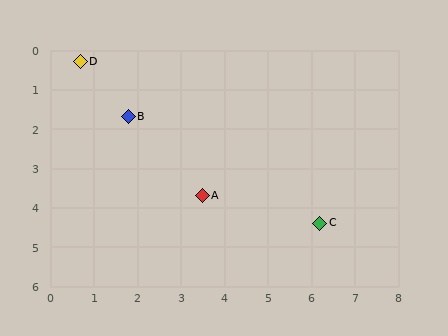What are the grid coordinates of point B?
Point B is at approximately (1.8, 1.7).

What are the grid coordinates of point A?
Point A is at approximately (3.5, 3.7).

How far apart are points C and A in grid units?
Points C and A are about 2.8 grid units apart.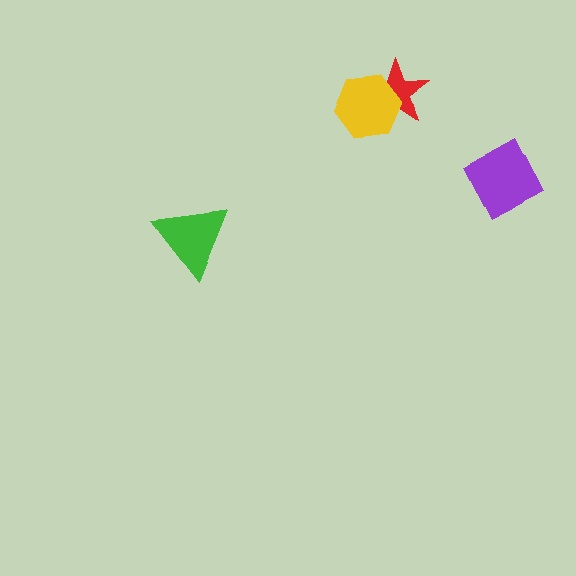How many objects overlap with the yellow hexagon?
1 object overlaps with the yellow hexagon.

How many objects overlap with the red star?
1 object overlaps with the red star.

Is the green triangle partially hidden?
No, no other shape covers it.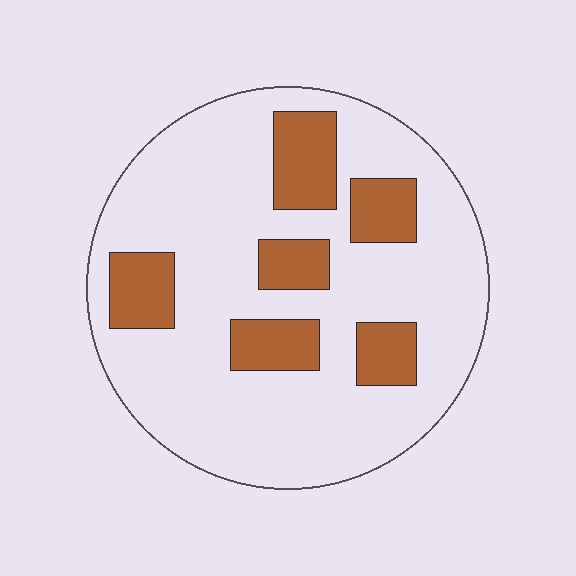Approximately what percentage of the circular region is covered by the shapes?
Approximately 20%.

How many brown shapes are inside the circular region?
6.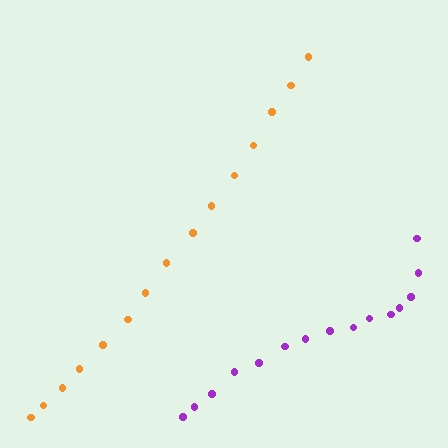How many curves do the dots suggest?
There are 2 distinct paths.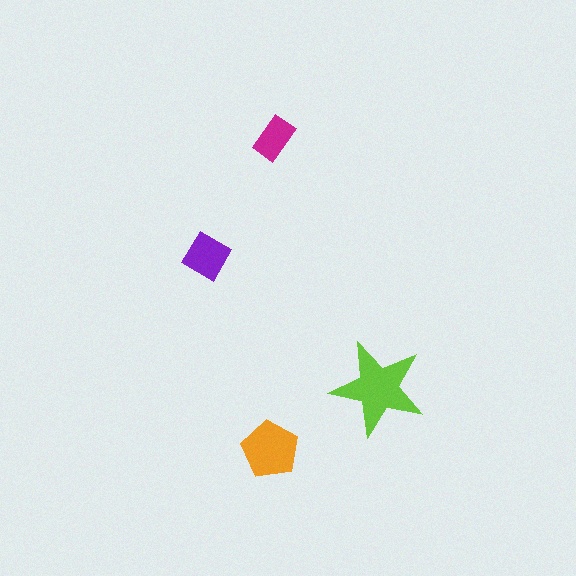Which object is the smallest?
The magenta rectangle.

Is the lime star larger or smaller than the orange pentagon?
Larger.